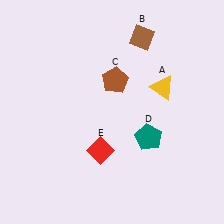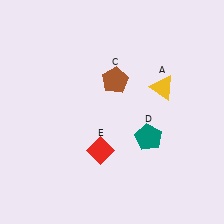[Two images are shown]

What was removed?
The brown diamond (B) was removed in Image 2.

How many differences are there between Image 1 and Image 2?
There is 1 difference between the two images.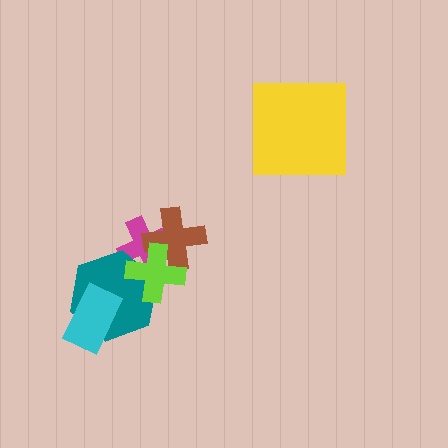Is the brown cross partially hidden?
Yes, it is partially covered by another shape.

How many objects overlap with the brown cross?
2 objects overlap with the brown cross.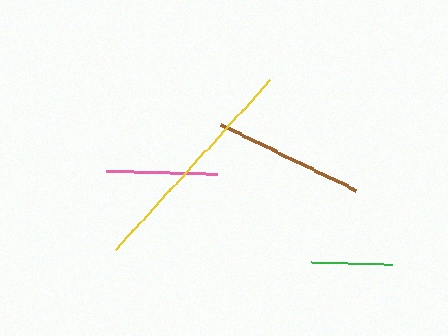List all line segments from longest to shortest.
From longest to shortest: yellow, brown, pink, green.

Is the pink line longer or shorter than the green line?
The pink line is longer than the green line.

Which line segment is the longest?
The yellow line is the longest at approximately 230 pixels.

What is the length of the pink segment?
The pink segment is approximately 111 pixels long.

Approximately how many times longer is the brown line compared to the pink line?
The brown line is approximately 1.3 times the length of the pink line.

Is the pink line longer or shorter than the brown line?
The brown line is longer than the pink line.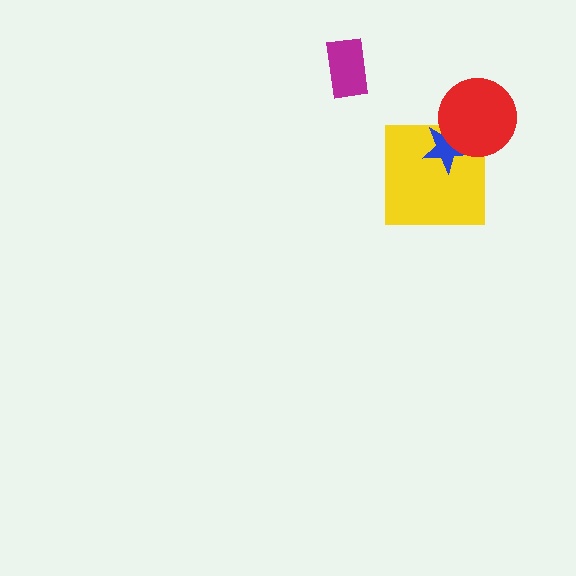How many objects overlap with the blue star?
2 objects overlap with the blue star.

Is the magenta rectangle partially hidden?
No, no other shape covers it.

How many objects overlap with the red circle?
2 objects overlap with the red circle.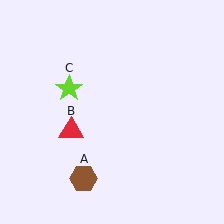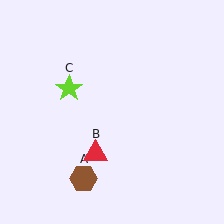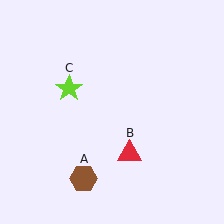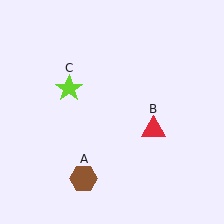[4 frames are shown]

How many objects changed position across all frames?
1 object changed position: red triangle (object B).